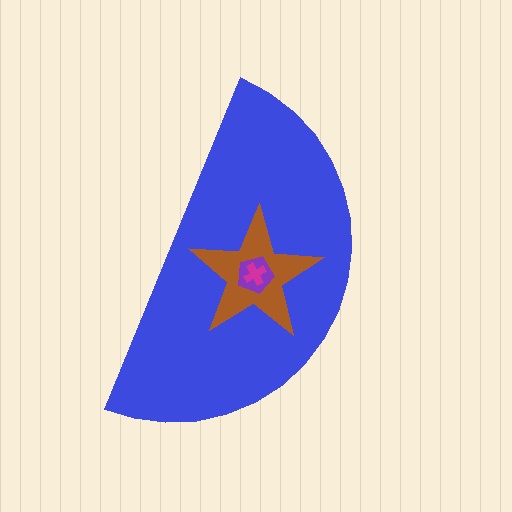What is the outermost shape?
The blue semicircle.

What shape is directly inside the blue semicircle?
The brown star.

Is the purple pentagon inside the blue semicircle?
Yes.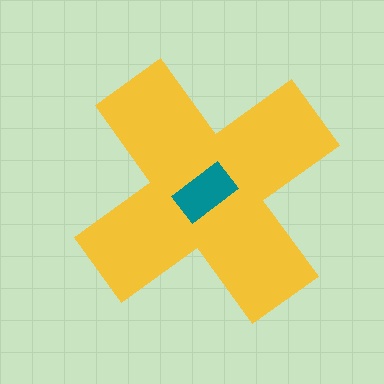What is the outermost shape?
The yellow cross.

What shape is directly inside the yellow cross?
The teal rectangle.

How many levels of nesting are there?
2.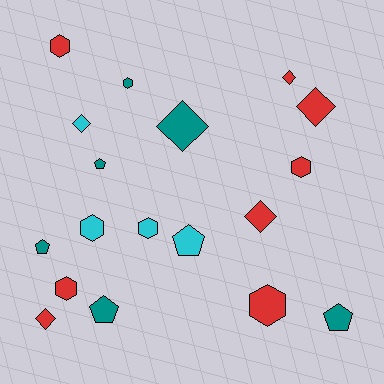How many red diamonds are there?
There are 4 red diamonds.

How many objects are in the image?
There are 18 objects.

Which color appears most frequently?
Red, with 8 objects.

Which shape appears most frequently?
Hexagon, with 7 objects.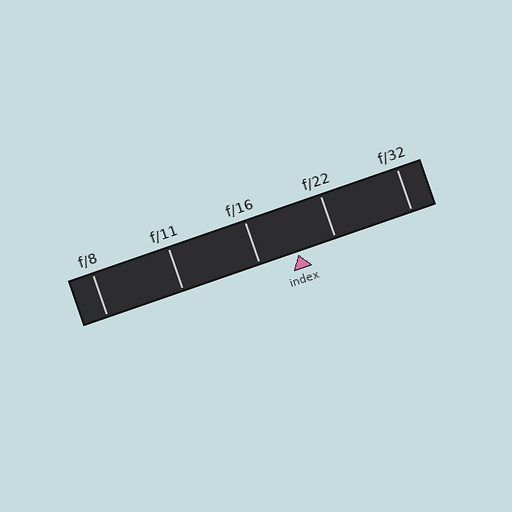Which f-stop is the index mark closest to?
The index mark is closest to f/22.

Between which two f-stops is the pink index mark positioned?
The index mark is between f/16 and f/22.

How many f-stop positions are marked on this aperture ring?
There are 5 f-stop positions marked.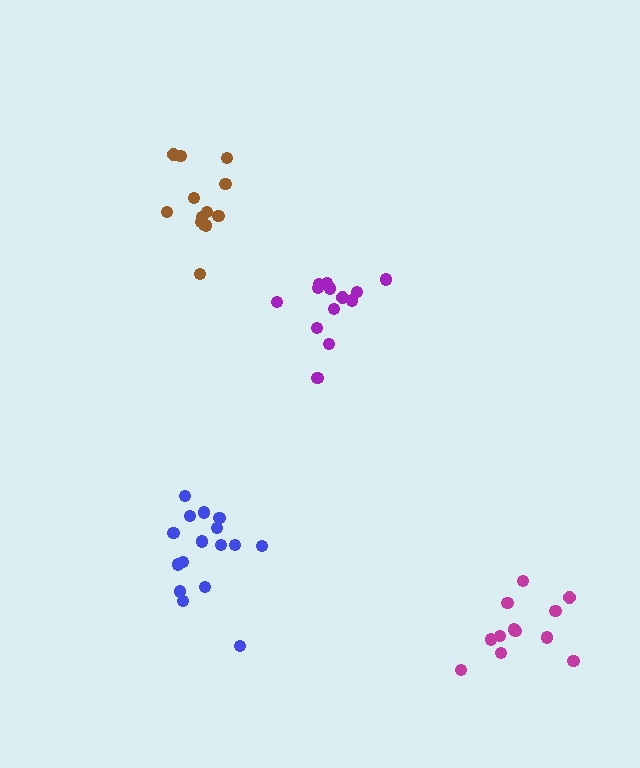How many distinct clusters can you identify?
There are 4 distinct clusters.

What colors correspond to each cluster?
The clusters are colored: purple, blue, magenta, brown.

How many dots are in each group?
Group 1: 13 dots, Group 2: 16 dots, Group 3: 12 dots, Group 4: 13 dots (54 total).